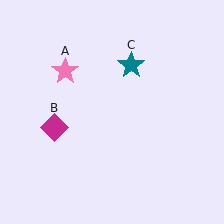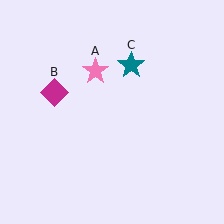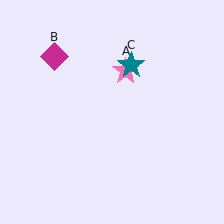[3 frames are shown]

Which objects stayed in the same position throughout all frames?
Teal star (object C) remained stationary.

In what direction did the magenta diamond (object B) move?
The magenta diamond (object B) moved up.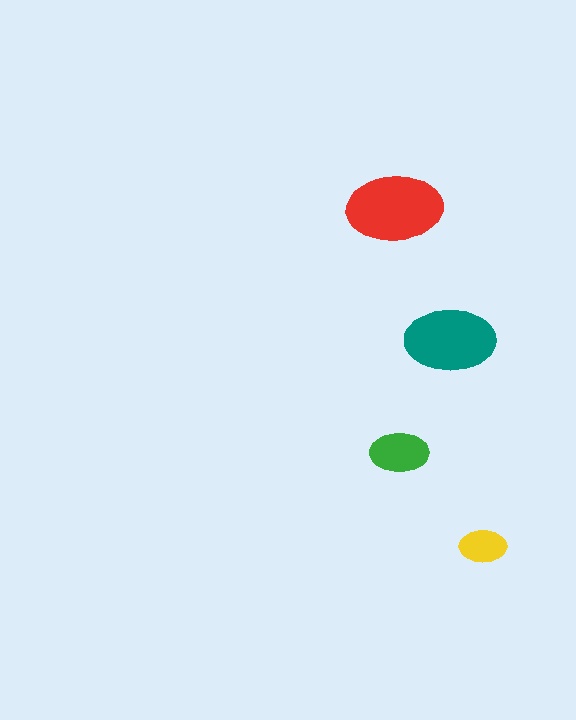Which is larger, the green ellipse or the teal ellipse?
The teal one.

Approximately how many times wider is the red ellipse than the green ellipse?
About 1.5 times wider.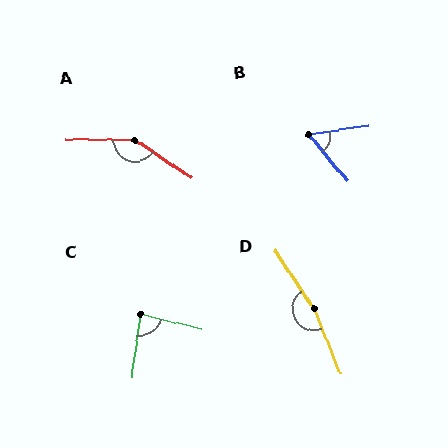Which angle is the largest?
D, at approximately 168 degrees.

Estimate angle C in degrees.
Approximately 85 degrees.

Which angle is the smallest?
B, at approximately 59 degrees.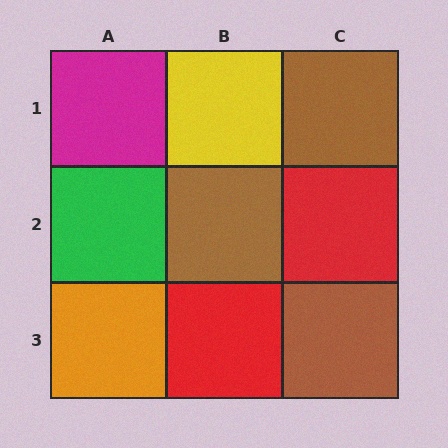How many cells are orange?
1 cell is orange.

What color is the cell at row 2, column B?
Brown.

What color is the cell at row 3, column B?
Red.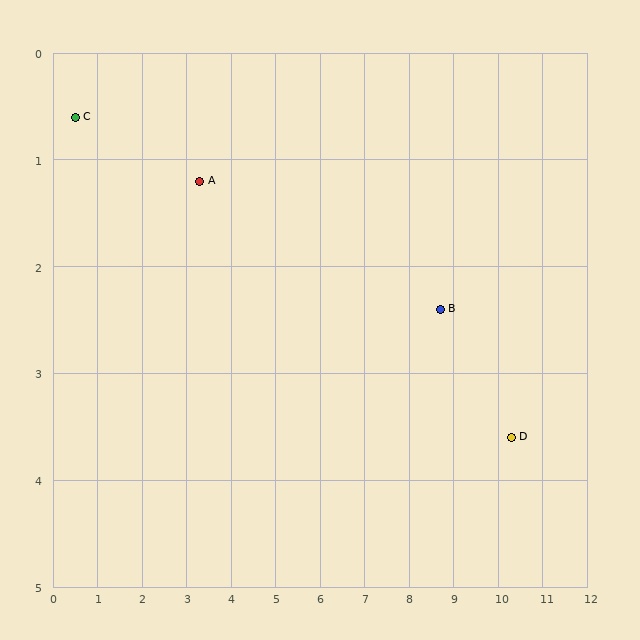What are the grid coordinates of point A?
Point A is at approximately (3.3, 1.2).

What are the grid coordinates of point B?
Point B is at approximately (8.7, 2.4).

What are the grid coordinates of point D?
Point D is at approximately (10.3, 3.6).